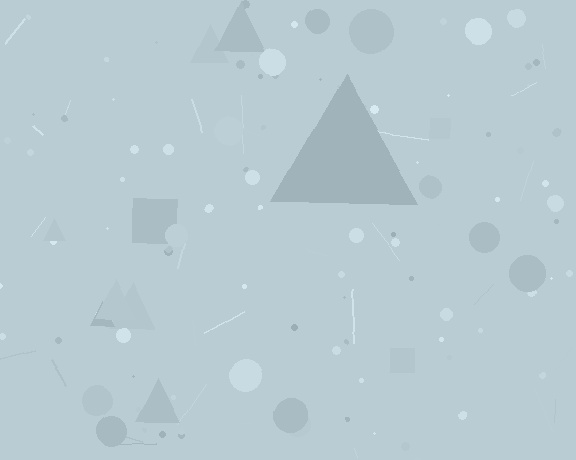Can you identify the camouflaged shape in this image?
The camouflaged shape is a triangle.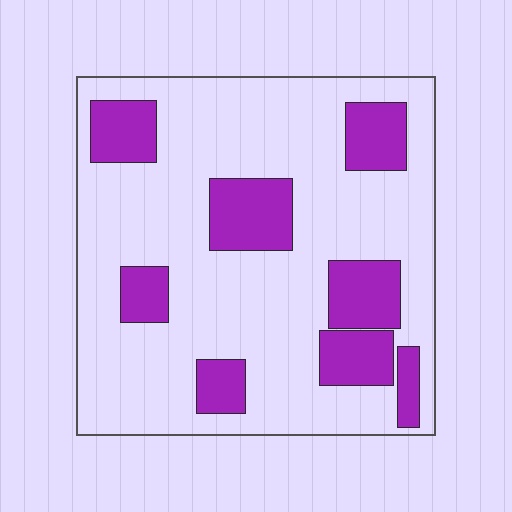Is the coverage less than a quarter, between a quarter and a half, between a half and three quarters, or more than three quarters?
Less than a quarter.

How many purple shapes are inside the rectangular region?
8.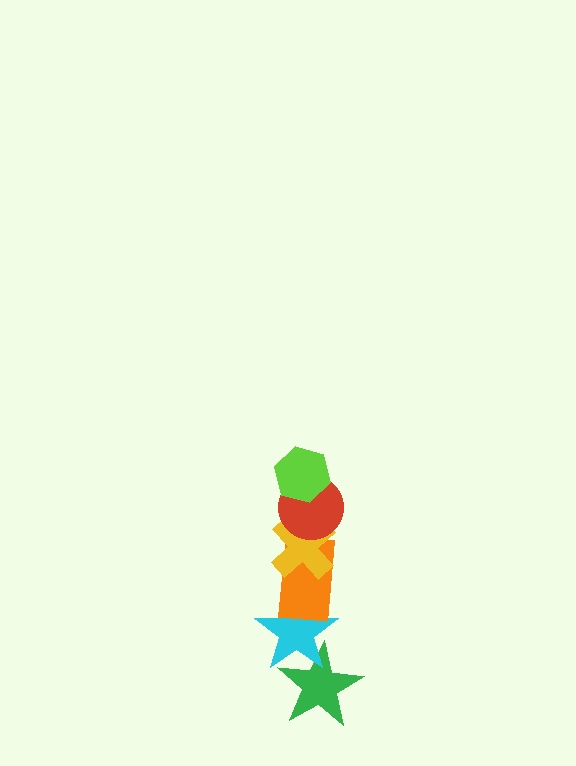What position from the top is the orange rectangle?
The orange rectangle is 4th from the top.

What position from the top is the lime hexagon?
The lime hexagon is 1st from the top.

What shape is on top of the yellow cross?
The red circle is on top of the yellow cross.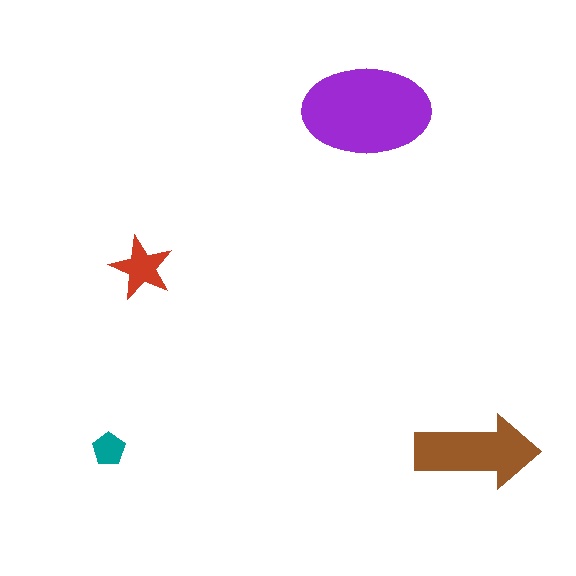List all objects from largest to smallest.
The purple ellipse, the brown arrow, the red star, the teal pentagon.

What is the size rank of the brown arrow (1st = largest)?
2nd.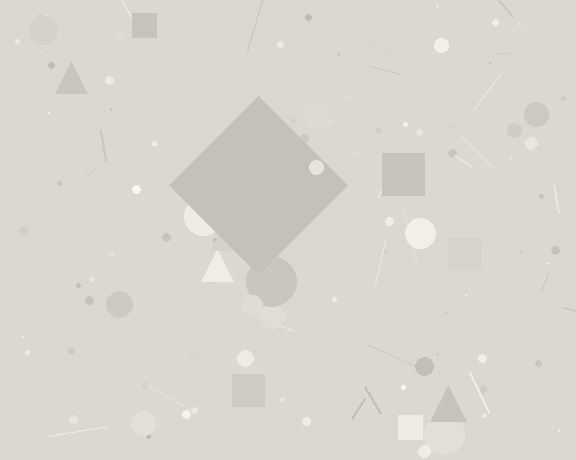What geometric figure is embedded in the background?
A diamond is embedded in the background.